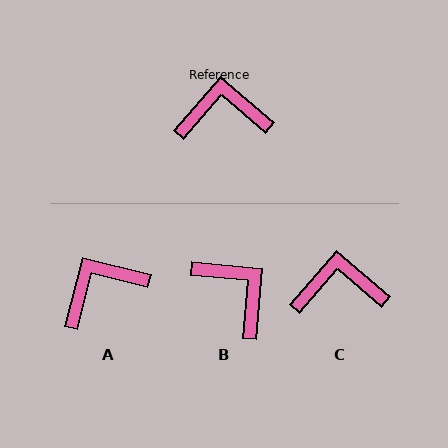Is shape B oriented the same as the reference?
No, it is off by about 54 degrees.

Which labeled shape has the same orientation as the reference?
C.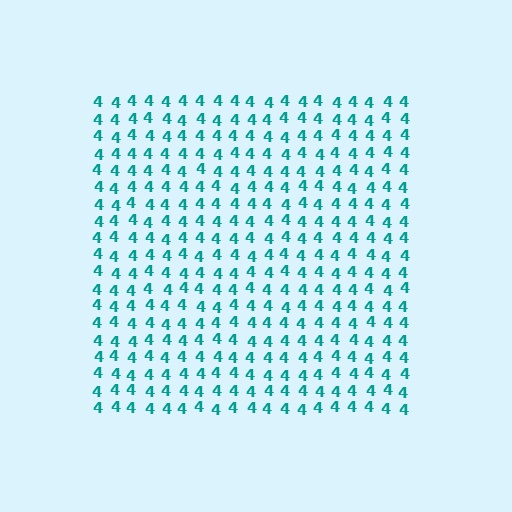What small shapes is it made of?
It is made of small digit 4's.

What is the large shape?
The large shape is a square.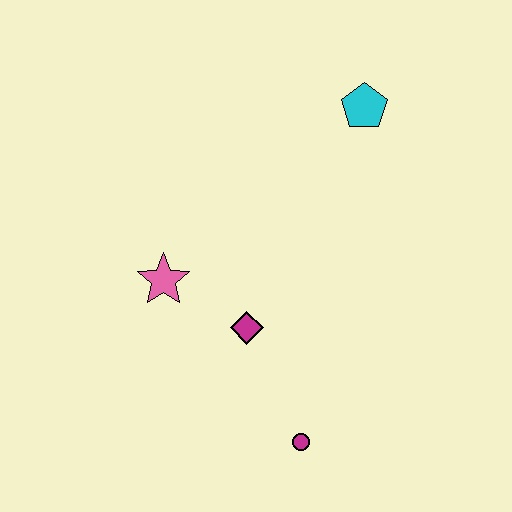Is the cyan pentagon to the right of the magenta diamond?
Yes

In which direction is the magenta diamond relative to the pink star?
The magenta diamond is to the right of the pink star.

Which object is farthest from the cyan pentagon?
The magenta circle is farthest from the cyan pentagon.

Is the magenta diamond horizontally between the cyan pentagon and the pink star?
Yes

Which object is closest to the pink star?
The magenta diamond is closest to the pink star.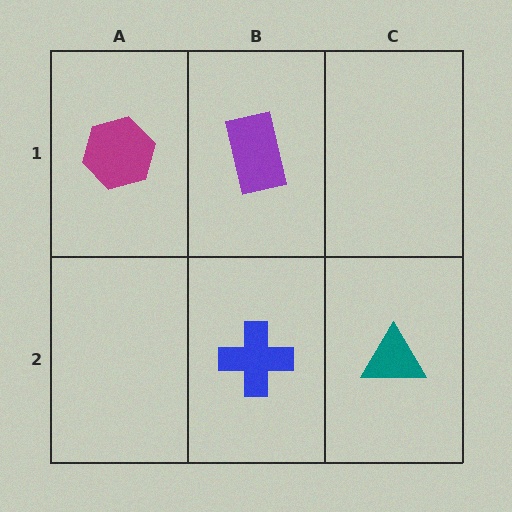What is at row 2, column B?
A blue cross.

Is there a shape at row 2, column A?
No, that cell is empty.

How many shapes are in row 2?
2 shapes.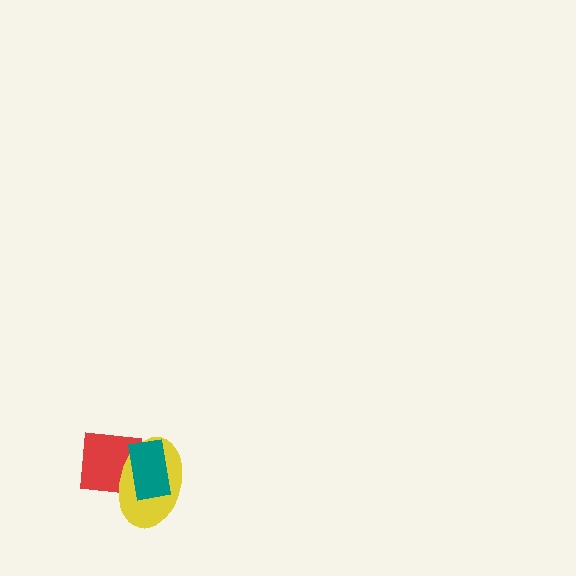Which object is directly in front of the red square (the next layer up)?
The yellow ellipse is directly in front of the red square.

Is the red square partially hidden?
Yes, it is partially covered by another shape.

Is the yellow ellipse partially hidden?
Yes, it is partially covered by another shape.